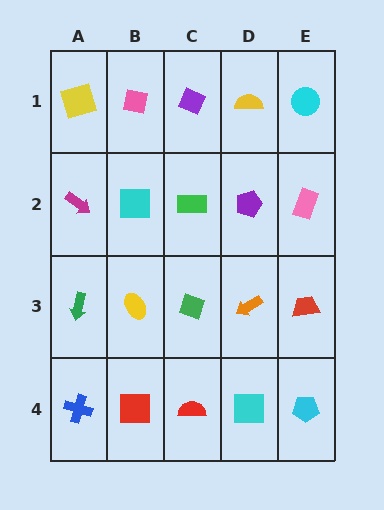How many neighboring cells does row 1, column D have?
3.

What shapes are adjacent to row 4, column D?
An orange arrow (row 3, column D), a red semicircle (row 4, column C), a cyan pentagon (row 4, column E).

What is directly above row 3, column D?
A purple pentagon.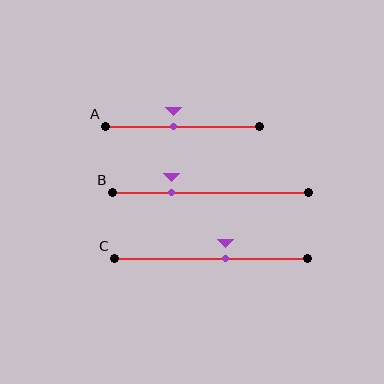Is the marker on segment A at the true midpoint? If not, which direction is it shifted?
No, the marker on segment A is shifted to the left by about 6% of the segment length.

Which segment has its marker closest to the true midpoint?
Segment A has its marker closest to the true midpoint.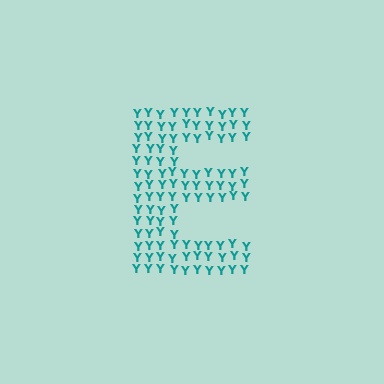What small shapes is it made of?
It is made of small letter Y's.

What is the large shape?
The large shape is the letter E.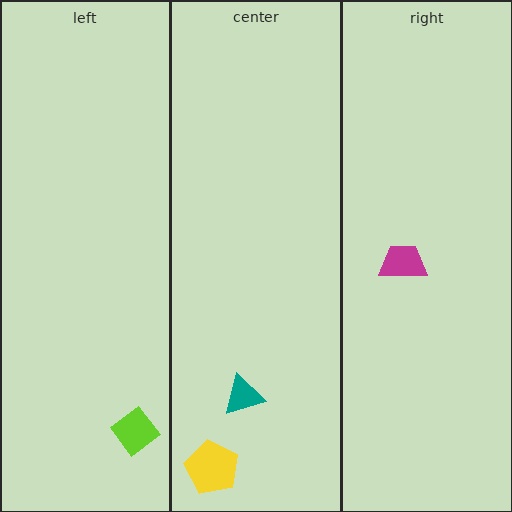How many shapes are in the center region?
2.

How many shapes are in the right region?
1.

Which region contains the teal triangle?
The center region.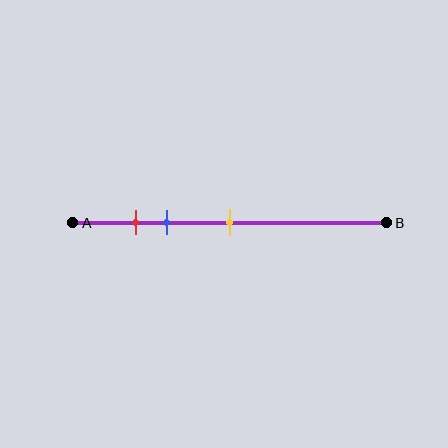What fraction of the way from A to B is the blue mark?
The blue mark is approximately 30% (0.3) of the way from A to B.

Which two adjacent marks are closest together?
The red and blue marks are the closest adjacent pair.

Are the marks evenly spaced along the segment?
No, the marks are not evenly spaced.